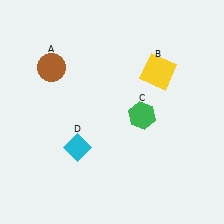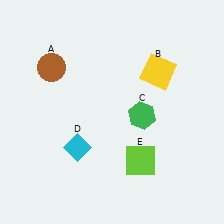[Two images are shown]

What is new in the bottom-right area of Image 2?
A lime square (E) was added in the bottom-right area of Image 2.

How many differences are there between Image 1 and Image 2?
There is 1 difference between the two images.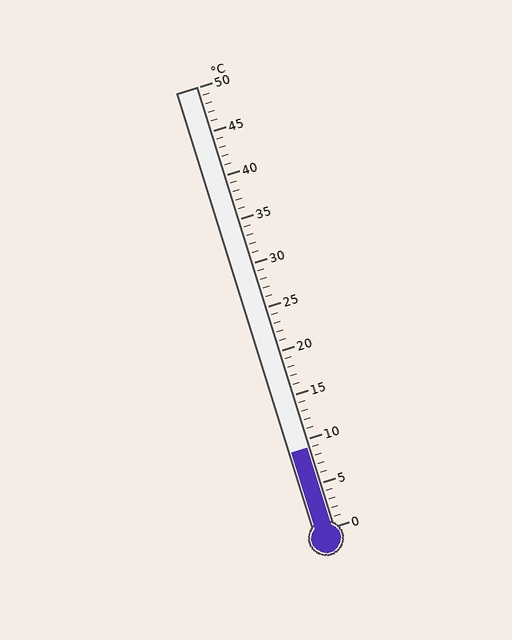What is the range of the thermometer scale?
The thermometer scale ranges from 0°C to 50°C.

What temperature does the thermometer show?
The thermometer shows approximately 9°C.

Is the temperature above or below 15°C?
The temperature is below 15°C.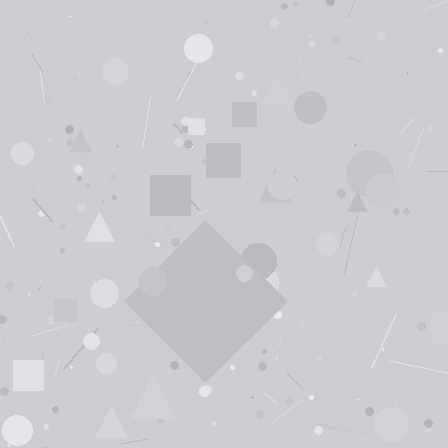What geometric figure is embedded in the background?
A diamond is embedded in the background.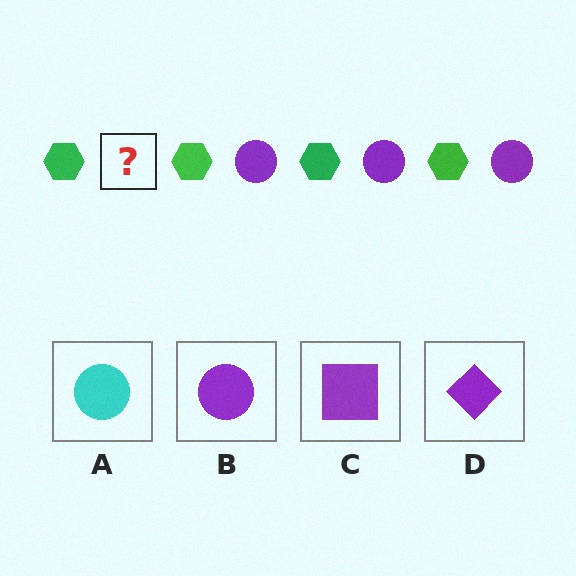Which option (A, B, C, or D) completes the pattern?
B.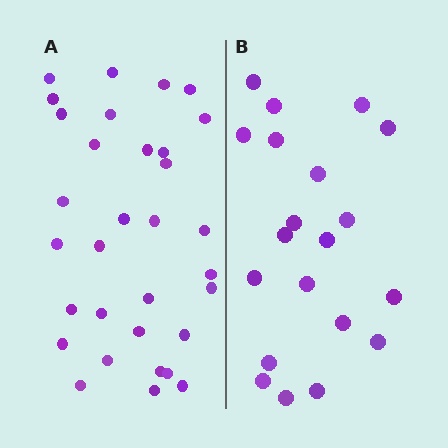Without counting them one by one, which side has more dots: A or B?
Region A (the left region) has more dots.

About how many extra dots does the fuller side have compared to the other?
Region A has roughly 12 or so more dots than region B.